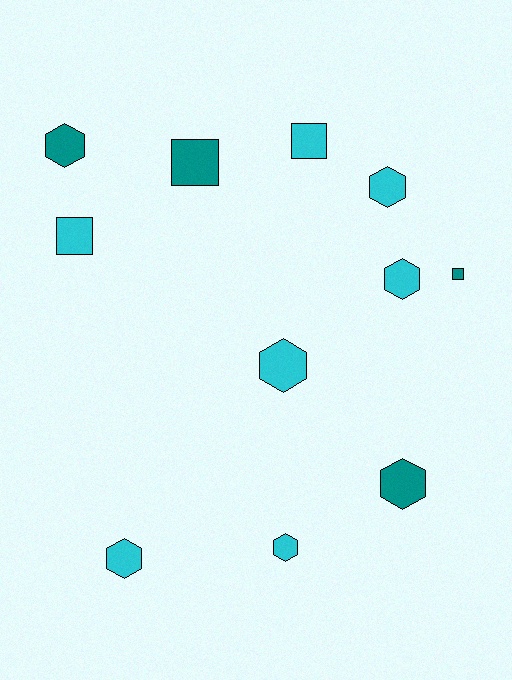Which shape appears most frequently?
Hexagon, with 7 objects.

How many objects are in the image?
There are 11 objects.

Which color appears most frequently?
Cyan, with 7 objects.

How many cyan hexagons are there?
There are 5 cyan hexagons.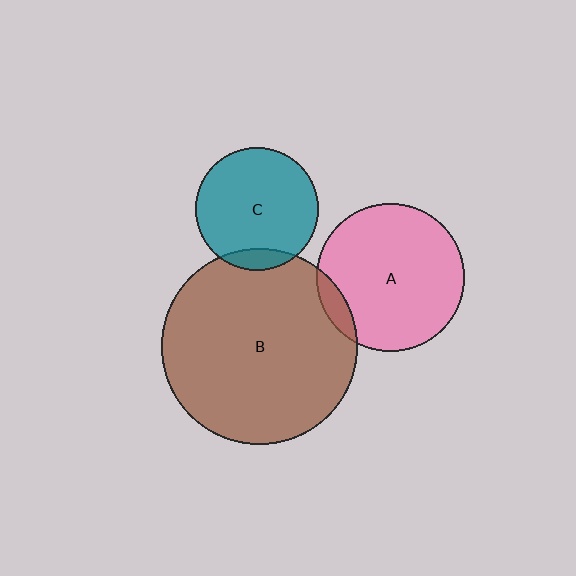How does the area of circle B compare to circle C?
Approximately 2.5 times.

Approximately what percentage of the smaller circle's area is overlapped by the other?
Approximately 10%.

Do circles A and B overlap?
Yes.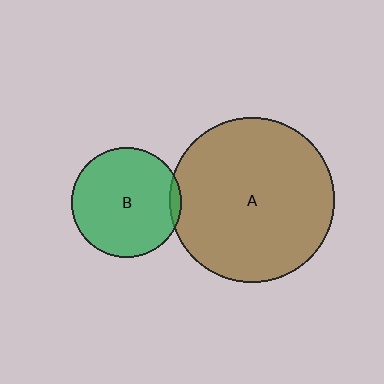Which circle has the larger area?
Circle A (brown).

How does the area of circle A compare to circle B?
Approximately 2.2 times.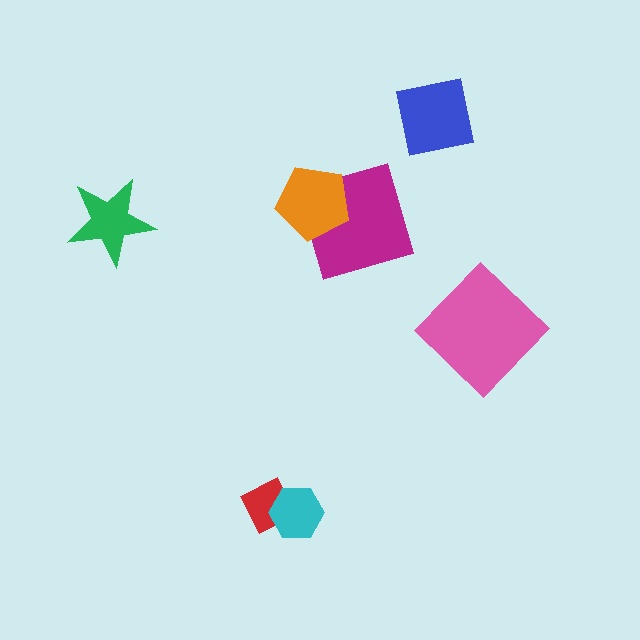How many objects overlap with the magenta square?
1 object overlaps with the magenta square.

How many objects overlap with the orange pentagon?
1 object overlaps with the orange pentagon.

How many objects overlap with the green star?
0 objects overlap with the green star.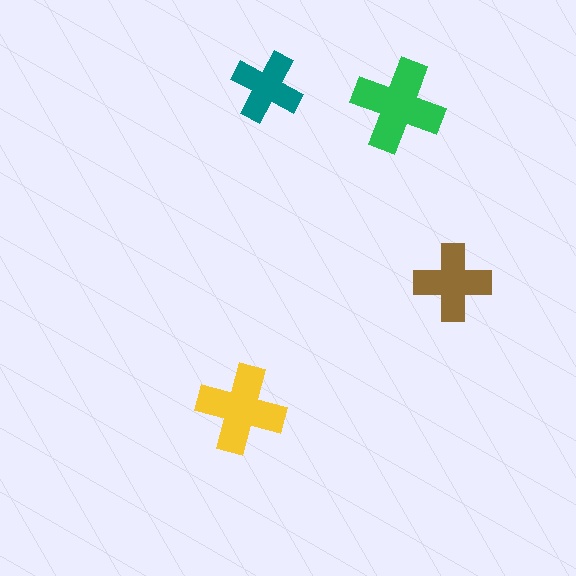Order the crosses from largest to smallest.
the green one, the yellow one, the brown one, the teal one.